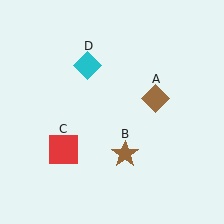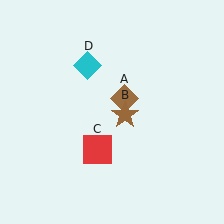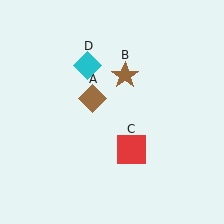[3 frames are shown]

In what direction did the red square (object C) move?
The red square (object C) moved right.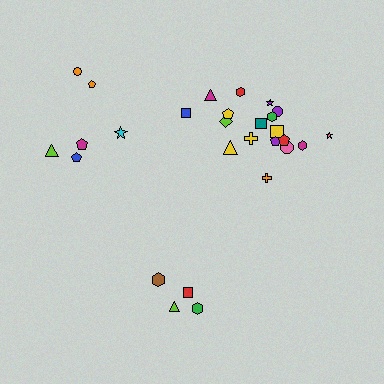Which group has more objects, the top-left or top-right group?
The top-right group.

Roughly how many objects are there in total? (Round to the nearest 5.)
Roughly 30 objects in total.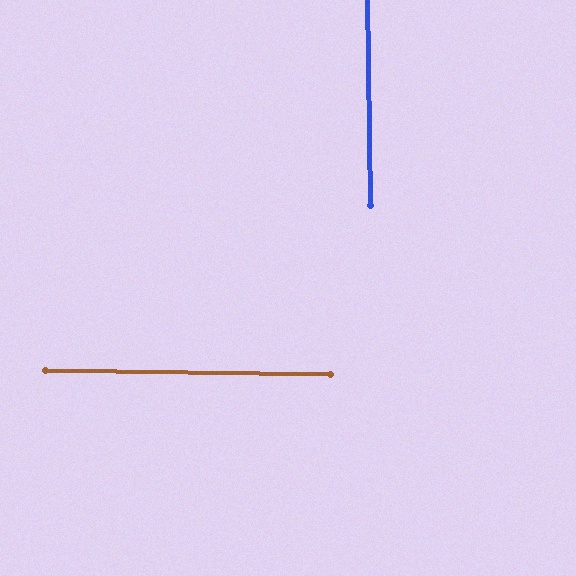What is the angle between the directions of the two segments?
Approximately 89 degrees.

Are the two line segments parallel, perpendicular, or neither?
Perpendicular — they meet at approximately 89°.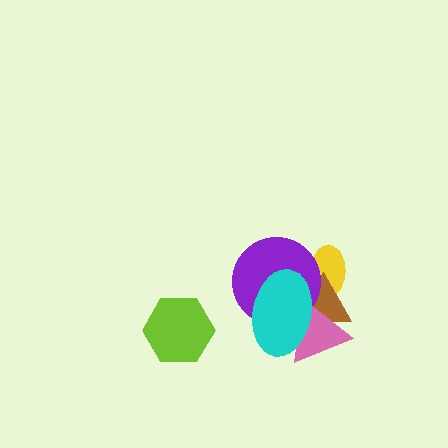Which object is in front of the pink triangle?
The cyan ellipse is in front of the pink triangle.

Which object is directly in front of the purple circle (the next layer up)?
The pink triangle is directly in front of the purple circle.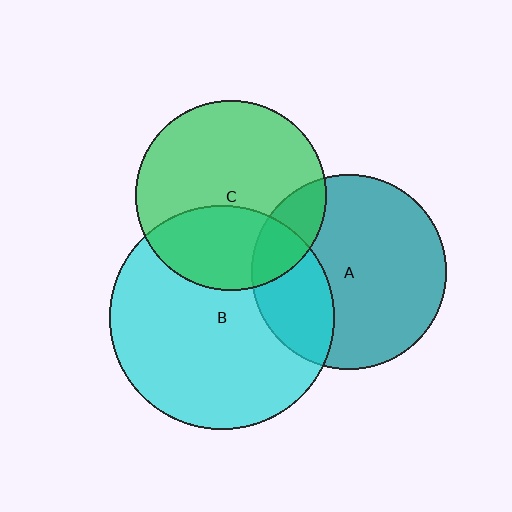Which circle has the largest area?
Circle B (cyan).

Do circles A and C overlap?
Yes.